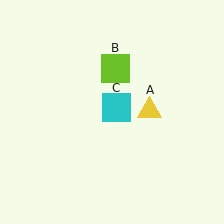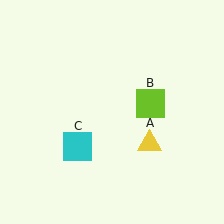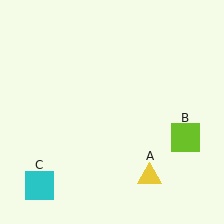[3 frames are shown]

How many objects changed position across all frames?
3 objects changed position: yellow triangle (object A), lime square (object B), cyan square (object C).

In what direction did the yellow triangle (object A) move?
The yellow triangle (object A) moved down.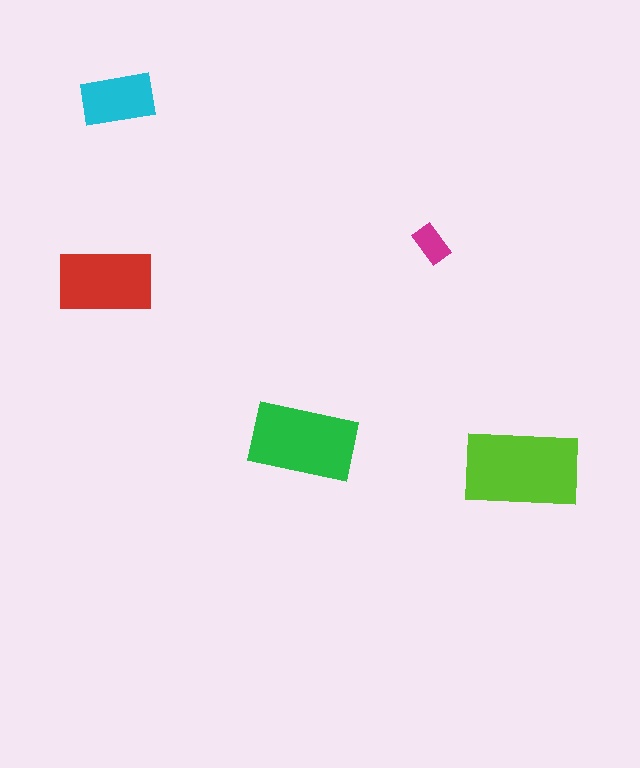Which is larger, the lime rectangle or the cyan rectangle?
The lime one.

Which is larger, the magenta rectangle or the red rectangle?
The red one.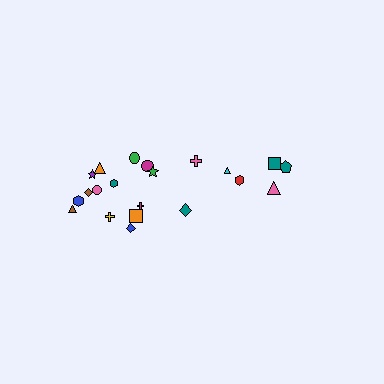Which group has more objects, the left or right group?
The left group.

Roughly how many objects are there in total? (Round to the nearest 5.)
Roughly 20 objects in total.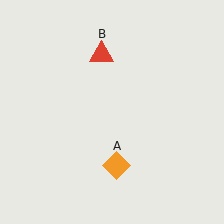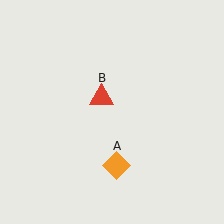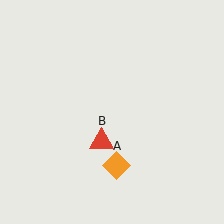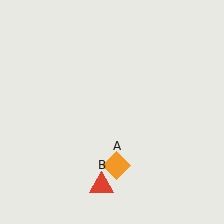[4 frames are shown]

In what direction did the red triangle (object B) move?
The red triangle (object B) moved down.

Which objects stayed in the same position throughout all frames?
Orange diamond (object A) remained stationary.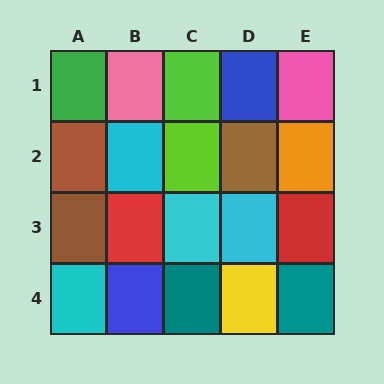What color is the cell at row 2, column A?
Brown.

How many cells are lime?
2 cells are lime.